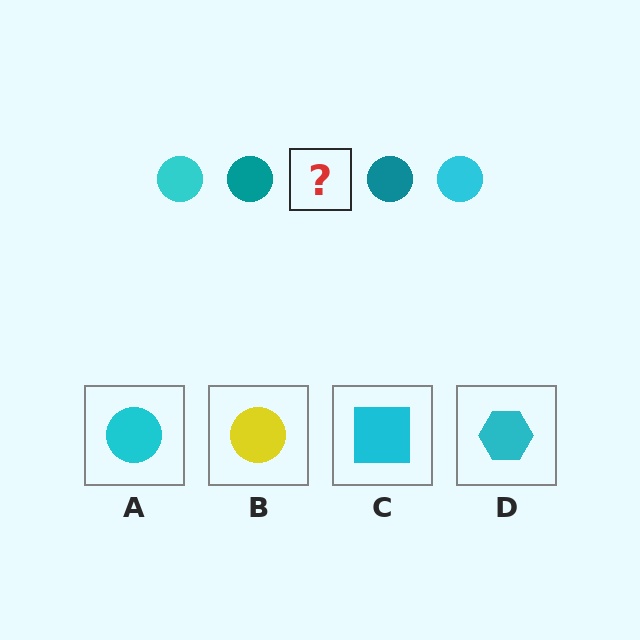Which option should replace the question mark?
Option A.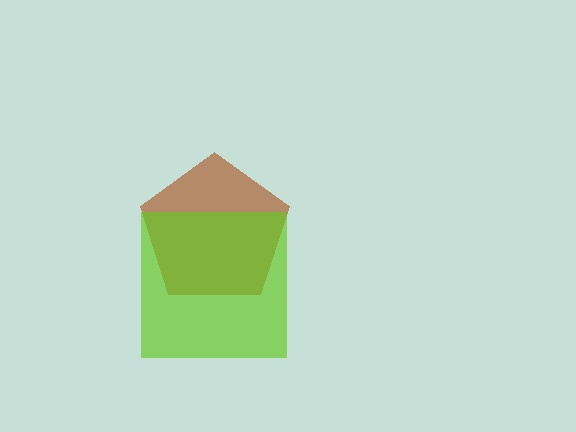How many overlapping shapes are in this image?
There are 2 overlapping shapes in the image.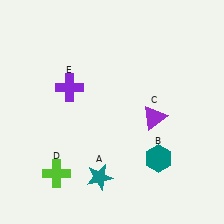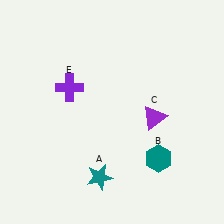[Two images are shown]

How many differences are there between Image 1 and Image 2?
There is 1 difference between the two images.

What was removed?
The lime cross (D) was removed in Image 2.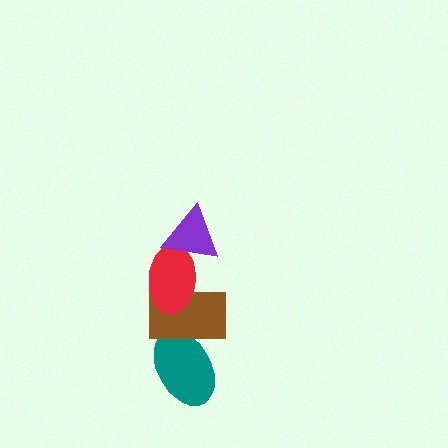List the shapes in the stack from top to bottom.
From top to bottom: the purple triangle, the red ellipse, the brown rectangle, the teal ellipse.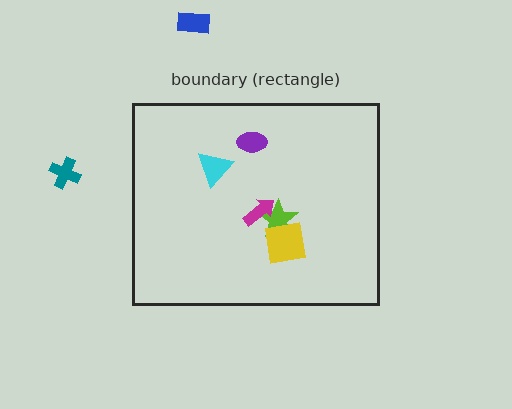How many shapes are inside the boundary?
5 inside, 2 outside.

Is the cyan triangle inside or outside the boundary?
Inside.